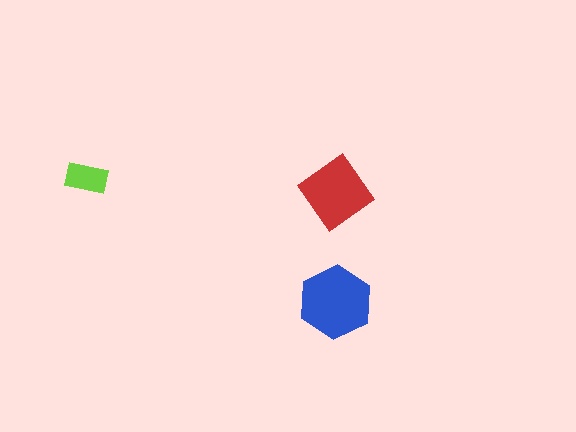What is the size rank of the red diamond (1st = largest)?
2nd.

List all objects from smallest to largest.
The lime rectangle, the red diamond, the blue hexagon.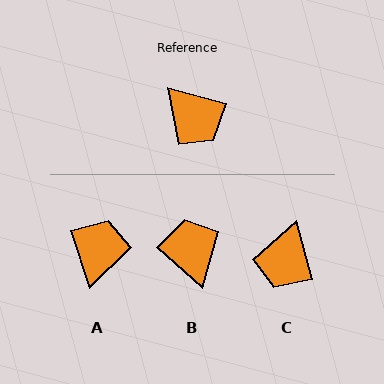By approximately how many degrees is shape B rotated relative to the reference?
Approximately 153 degrees counter-clockwise.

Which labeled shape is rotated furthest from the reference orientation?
B, about 153 degrees away.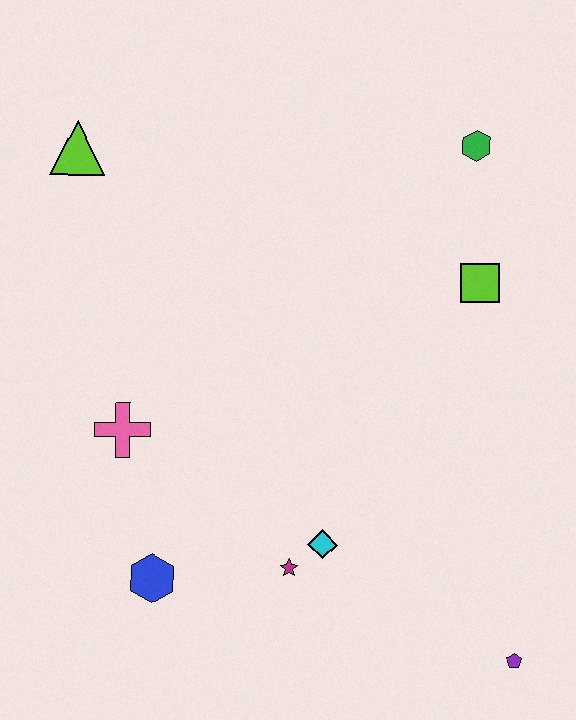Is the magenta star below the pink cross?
Yes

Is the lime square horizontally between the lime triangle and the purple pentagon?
Yes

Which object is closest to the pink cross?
The blue hexagon is closest to the pink cross.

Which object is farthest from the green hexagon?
The blue hexagon is farthest from the green hexagon.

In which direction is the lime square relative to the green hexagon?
The lime square is below the green hexagon.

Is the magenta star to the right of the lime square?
No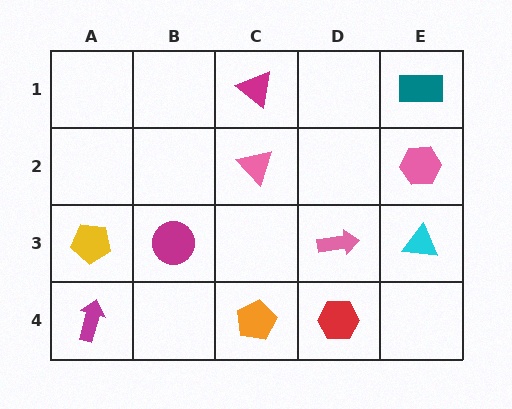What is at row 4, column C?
An orange pentagon.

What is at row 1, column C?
A magenta triangle.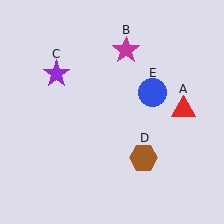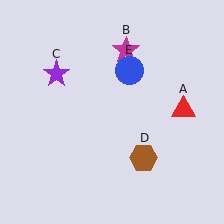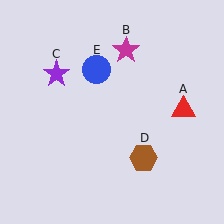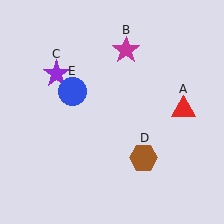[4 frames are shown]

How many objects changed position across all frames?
1 object changed position: blue circle (object E).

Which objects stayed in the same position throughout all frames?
Red triangle (object A) and magenta star (object B) and purple star (object C) and brown hexagon (object D) remained stationary.